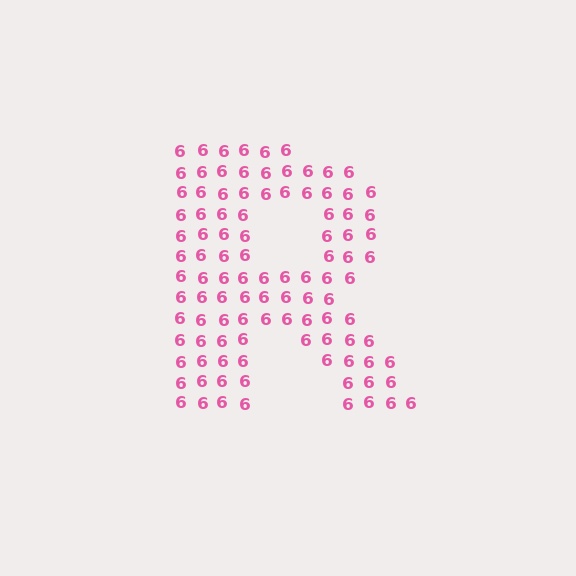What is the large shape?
The large shape is the letter R.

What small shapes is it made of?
It is made of small digit 6's.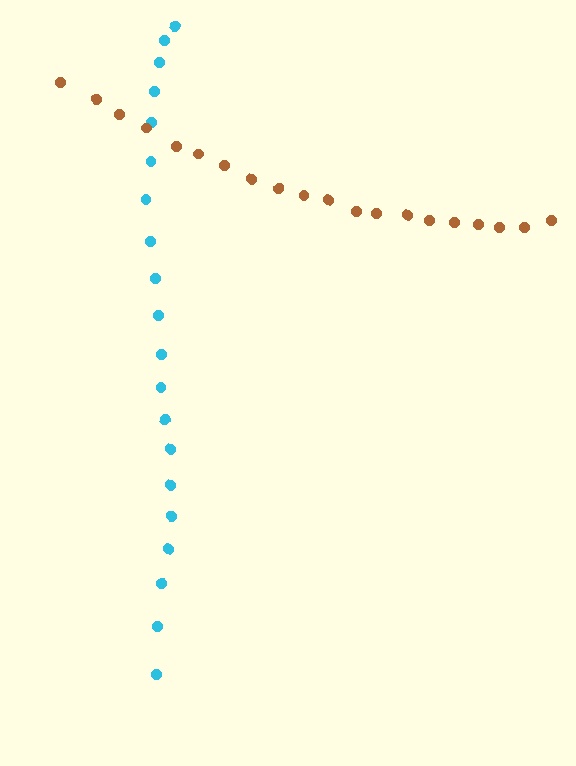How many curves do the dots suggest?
There are 2 distinct paths.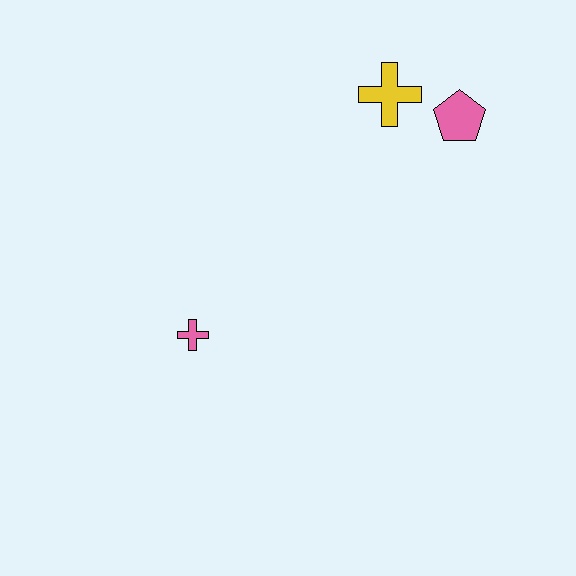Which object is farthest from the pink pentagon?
The pink cross is farthest from the pink pentagon.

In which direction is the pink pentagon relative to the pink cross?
The pink pentagon is to the right of the pink cross.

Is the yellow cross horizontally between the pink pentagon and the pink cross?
Yes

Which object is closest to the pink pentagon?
The yellow cross is closest to the pink pentagon.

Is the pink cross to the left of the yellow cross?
Yes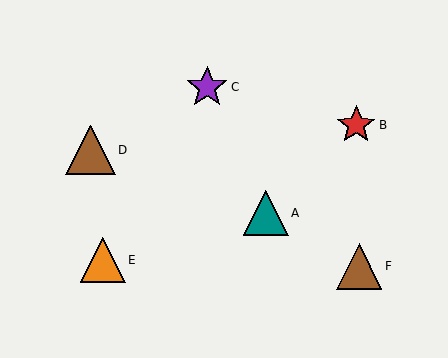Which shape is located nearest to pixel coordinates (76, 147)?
The brown triangle (labeled D) at (90, 150) is nearest to that location.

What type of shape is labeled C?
Shape C is a purple star.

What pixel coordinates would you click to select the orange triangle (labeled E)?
Click at (103, 260) to select the orange triangle E.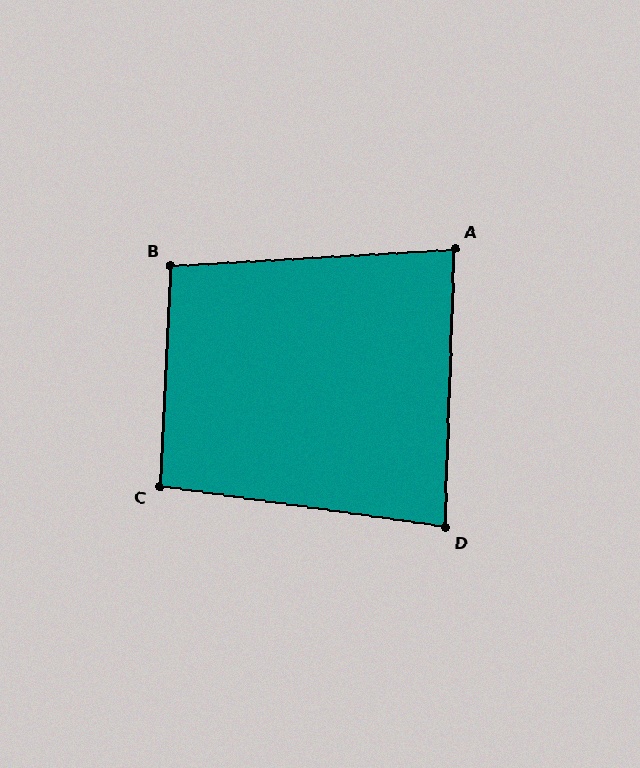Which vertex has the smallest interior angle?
D, at approximately 84 degrees.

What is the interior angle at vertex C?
Approximately 95 degrees (obtuse).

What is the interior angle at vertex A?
Approximately 85 degrees (acute).